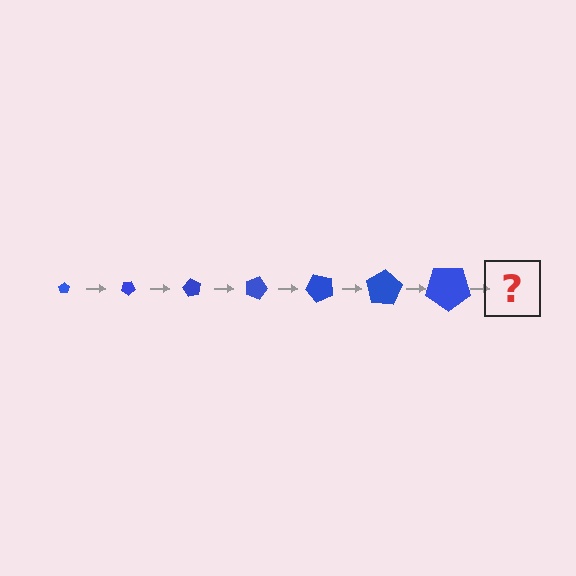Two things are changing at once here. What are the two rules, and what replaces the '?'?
The two rules are that the pentagon grows larger each step and it rotates 30 degrees each step. The '?' should be a pentagon, larger than the previous one and rotated 210 degrees from the start.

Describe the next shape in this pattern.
It should be a pentagon, larger than the previous one and rotated 210 degrees from the start.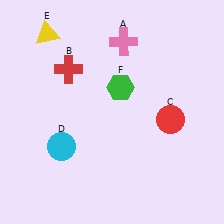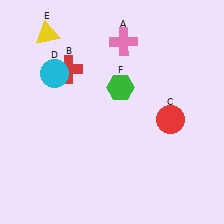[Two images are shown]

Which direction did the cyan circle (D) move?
The cyan circle (D) moved up.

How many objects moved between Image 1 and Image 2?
1 object moved between the two images.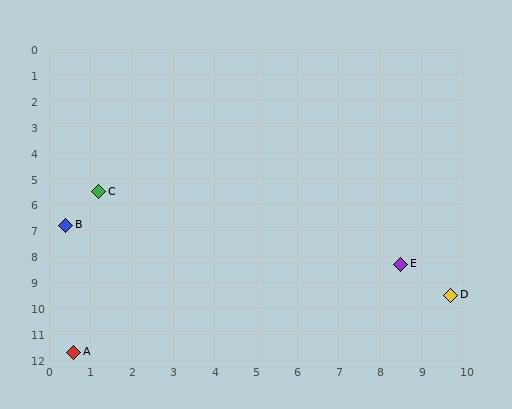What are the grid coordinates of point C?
Point C is at approximately (1.2, 5.5).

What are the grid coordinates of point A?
Point A is at approximately (0.6, 11.7).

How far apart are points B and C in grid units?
Points B and C are about 1.5 grid units apart.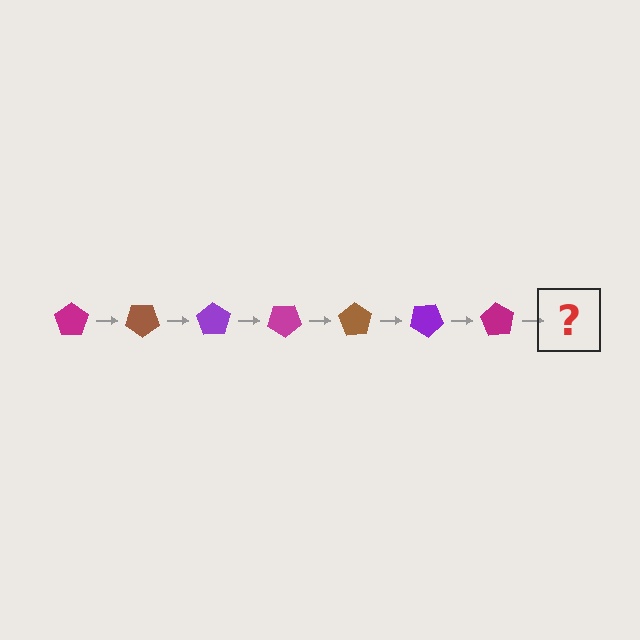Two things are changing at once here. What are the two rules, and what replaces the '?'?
The two rules are that it rotates 35 degrees each step and the color cycles through magenta, brown, and purple. The '?' should be a brown pentagon, rotated 245 degrees from the start.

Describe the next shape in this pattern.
It should be a brown pentagon, rotated 245 degrees from the start.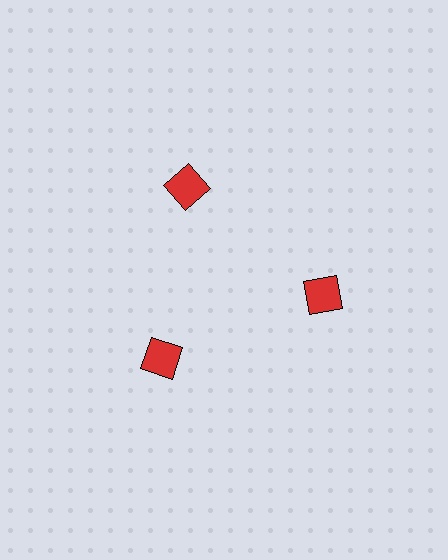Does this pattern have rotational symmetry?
Yes, this pattern has 3-fold rotational symmetry. It looks the same after rotating 120 degrees around the center.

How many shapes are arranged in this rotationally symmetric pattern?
There are 3 shapes, arranged in 3 groups of 1.